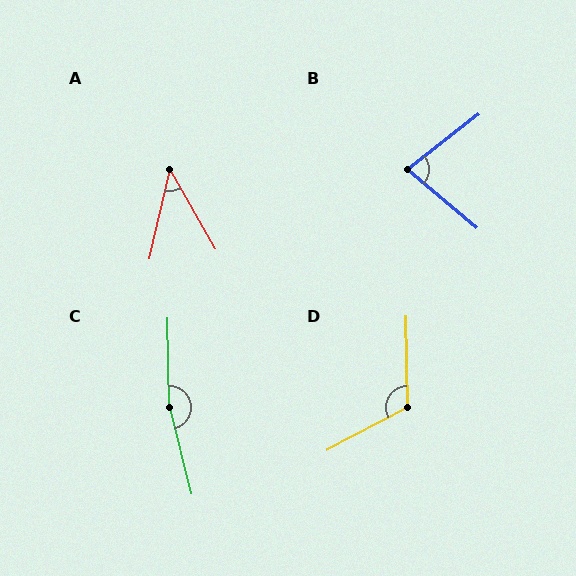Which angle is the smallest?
A, at approximately 42 degrees.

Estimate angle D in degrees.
Approximately 117 degrees.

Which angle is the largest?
C, at approximately 167 degrees.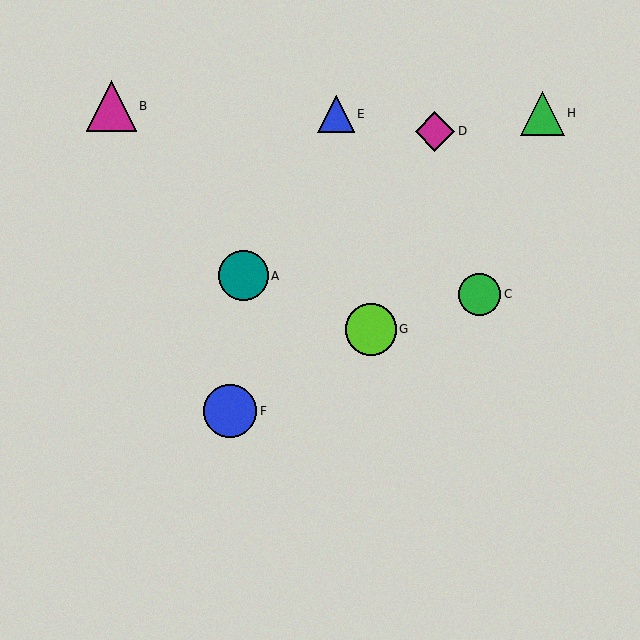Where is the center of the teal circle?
The center of the teal circle is at (243, 276).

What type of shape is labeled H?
Shape H is a green triangle.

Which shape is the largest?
The blue circle (labeled F) is the largest.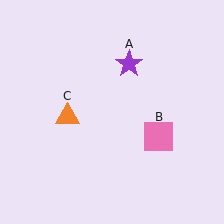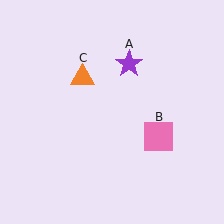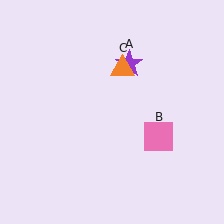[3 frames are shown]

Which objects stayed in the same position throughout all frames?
Purple star (object A) and pink square (object B) remained stationary.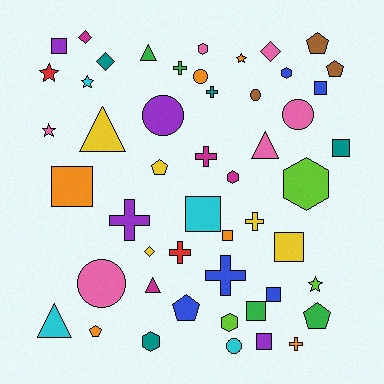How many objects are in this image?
There are 50 objects.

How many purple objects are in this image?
There are 4 purple objects.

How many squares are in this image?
There are 10 squares.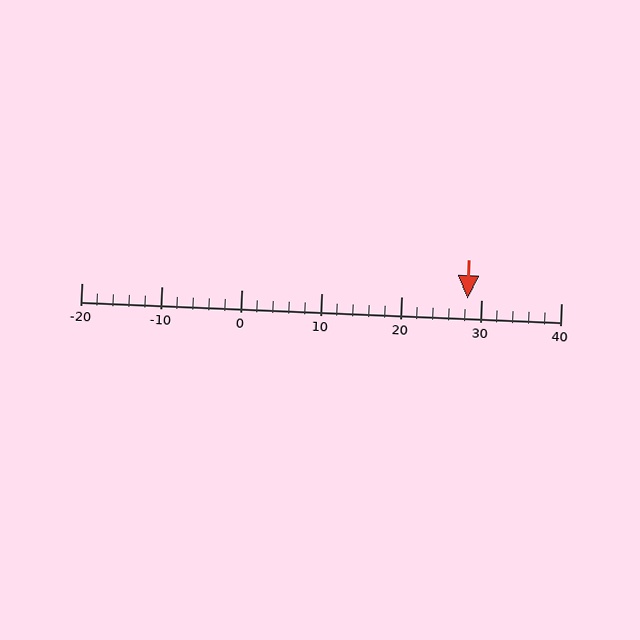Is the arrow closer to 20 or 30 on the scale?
The arrow is closer to 30.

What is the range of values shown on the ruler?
The ruler shows values from -20 to 40.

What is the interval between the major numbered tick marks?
The major tick marks are spaced 10 units apart.